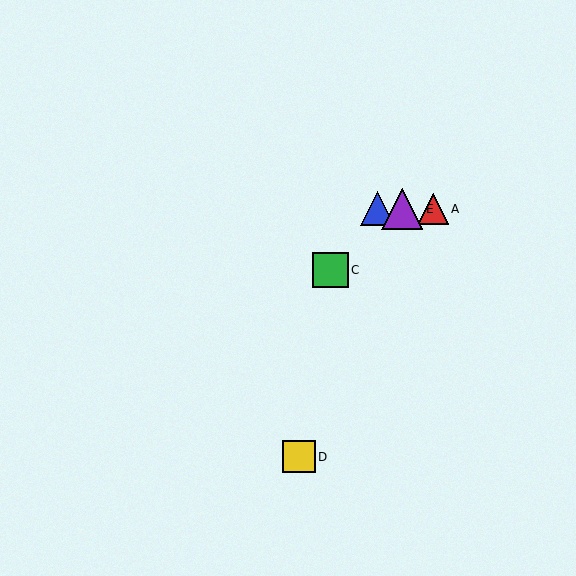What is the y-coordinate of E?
Object E is at y≈209.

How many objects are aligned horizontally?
3 objects (A, B, E) are aligned horizontally.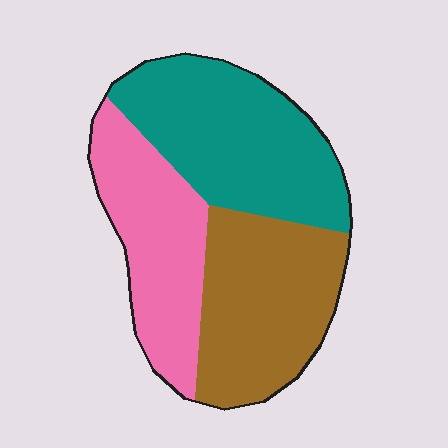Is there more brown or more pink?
Brown.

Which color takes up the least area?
Pink, at roughly 30%.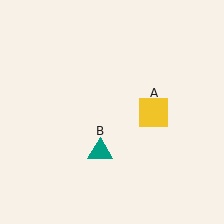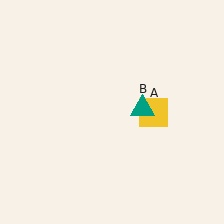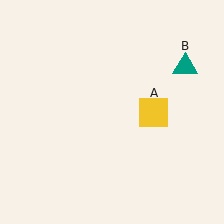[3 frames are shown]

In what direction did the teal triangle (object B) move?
The teal triangle (object B) moved up and to the right.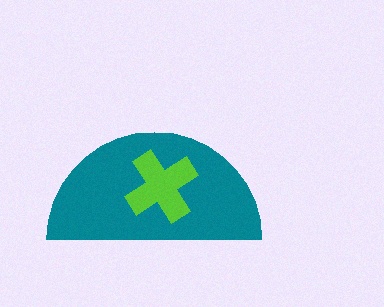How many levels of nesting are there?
2.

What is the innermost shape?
The lime cross.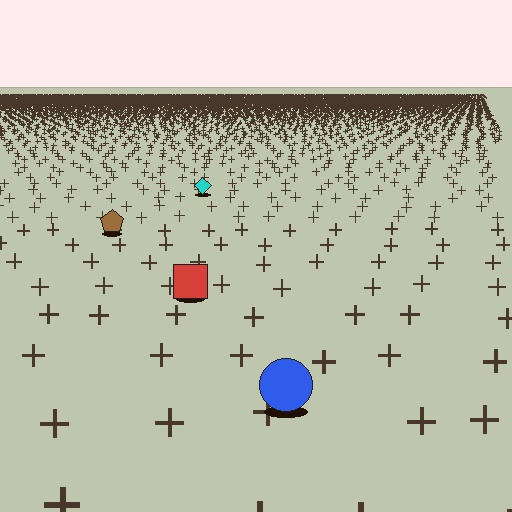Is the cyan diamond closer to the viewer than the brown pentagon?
No. The brown pentagon is closer — you can tell from the texture gradient: the ground texture is coarser near it.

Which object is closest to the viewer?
The blue circle is closest. The texture marks near it are larger and more spread out.